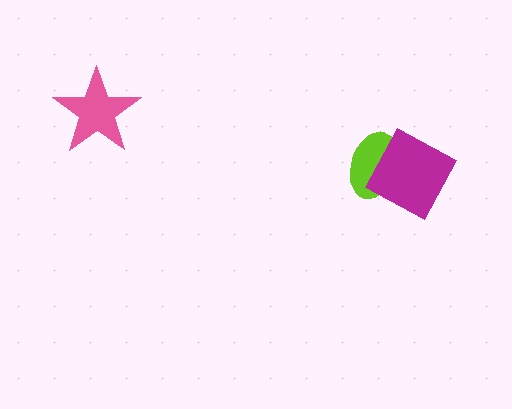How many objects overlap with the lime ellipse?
1 object overlaps with the lime ellipse.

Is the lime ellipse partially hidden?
Yes, it is partially covered by another shape.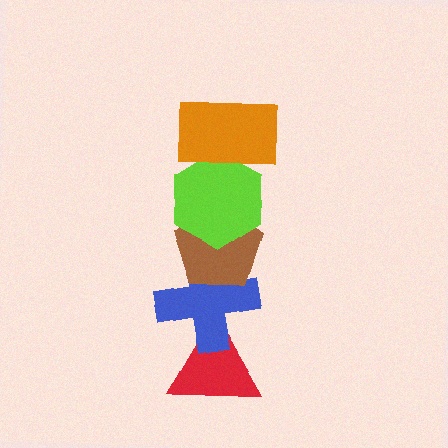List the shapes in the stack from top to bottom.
From top to bottom: the orange rectangle, the lime hexagon, the brown pentagon, the blue cross, the red triangle.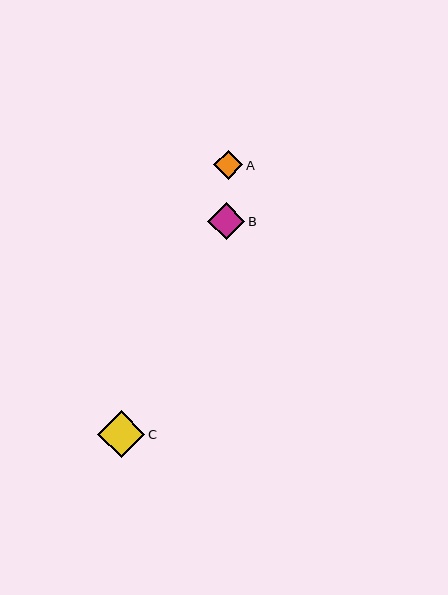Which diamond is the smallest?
Diamond A is the smallest with a size of approximately 29 pixels.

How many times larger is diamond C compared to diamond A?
Diamond C is approximately 1.6 times the size of diamond A.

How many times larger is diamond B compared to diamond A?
Diamond B is approximately 1.3 times the size of diamond A.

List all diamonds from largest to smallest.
From largest to smallest: C, B, A.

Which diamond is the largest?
Diamond C is the largest with a size of approximately 47 pixels.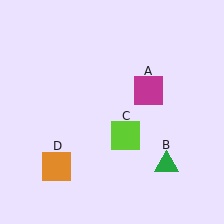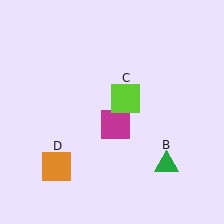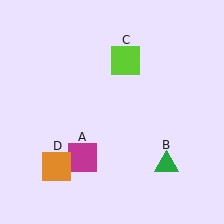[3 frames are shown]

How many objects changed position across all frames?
2 objects changed position: magenta square (object A), lime square (object C).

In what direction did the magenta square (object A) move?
The magenta square (object A) moved down and to the left.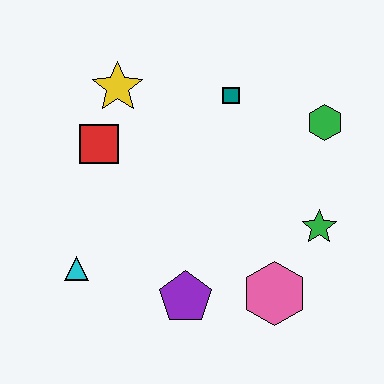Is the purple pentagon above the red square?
No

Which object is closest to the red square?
The yellow star is closest to the red square.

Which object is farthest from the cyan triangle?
The green hexagon is farthest from the cyan triangle.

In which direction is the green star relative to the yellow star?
The green star is to the right of the yellow star.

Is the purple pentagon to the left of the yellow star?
No